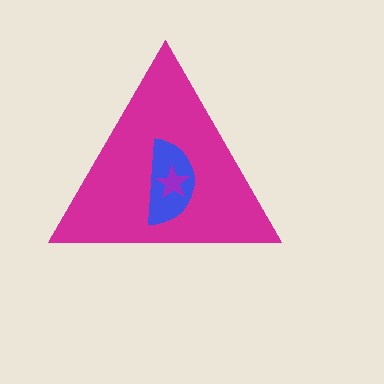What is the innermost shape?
The purple star.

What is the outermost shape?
The magenta triangle.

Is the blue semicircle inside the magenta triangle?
Yes.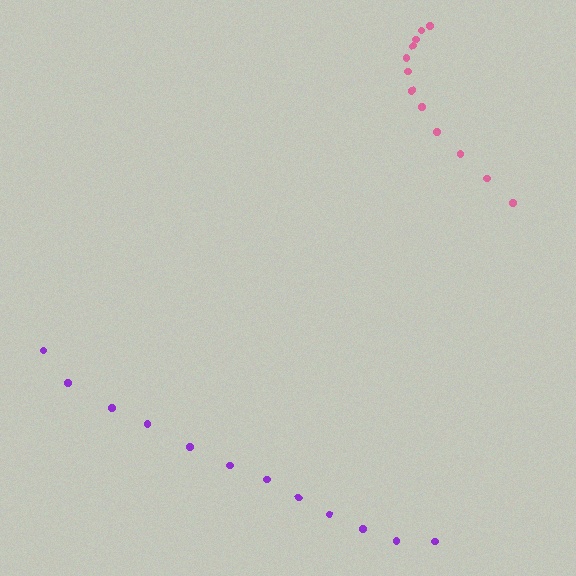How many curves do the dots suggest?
There are 2 distinct paths.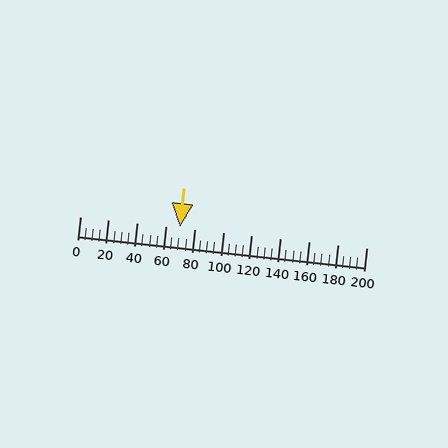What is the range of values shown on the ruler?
The ruler shows values from 0 to 200.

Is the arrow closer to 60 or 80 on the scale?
The arrow is closer to 80.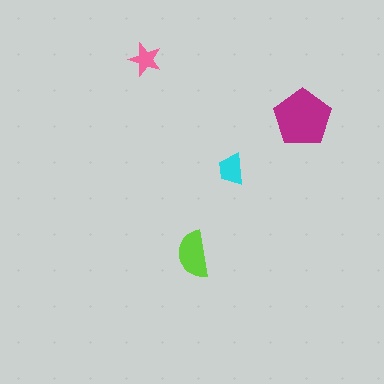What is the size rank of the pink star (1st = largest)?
4th.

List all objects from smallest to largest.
The pink star, the cyan trapezoid, the lime semicircle, the magenta pentagon.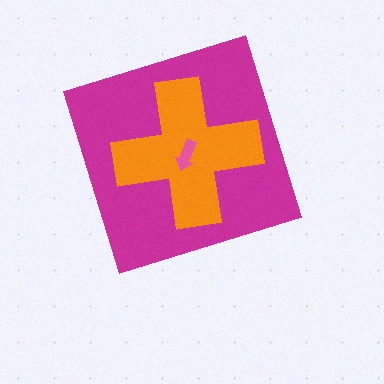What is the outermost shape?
The magenta diamond.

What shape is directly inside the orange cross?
The pink arrow.